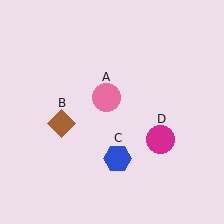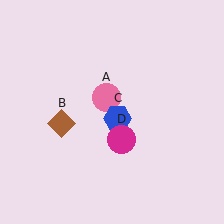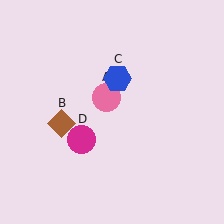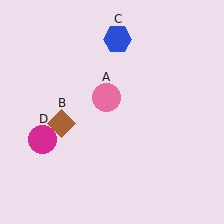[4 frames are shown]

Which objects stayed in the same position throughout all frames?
Pink circle (object A) and brown diamond (object B) remained stationary.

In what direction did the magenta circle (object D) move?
The magenta circle (object D) moved left.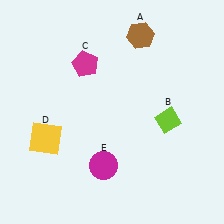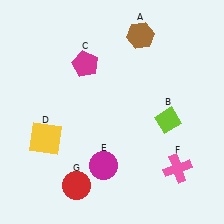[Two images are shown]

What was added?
A pink cross (F), a red circle (G) were added in Image 2.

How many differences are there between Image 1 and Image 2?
There are 2 differences between the two images.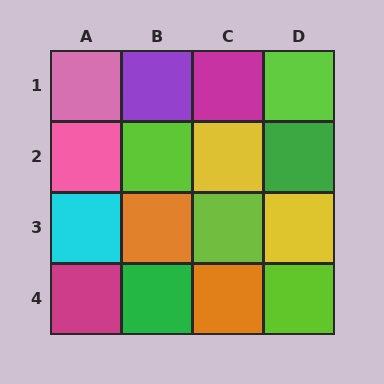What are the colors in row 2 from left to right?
Pink, lime, yellow, green.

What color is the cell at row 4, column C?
Orange.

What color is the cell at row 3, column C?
Lime.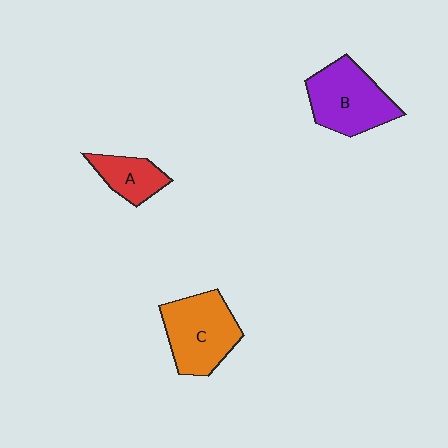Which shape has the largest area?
Shape B (purple).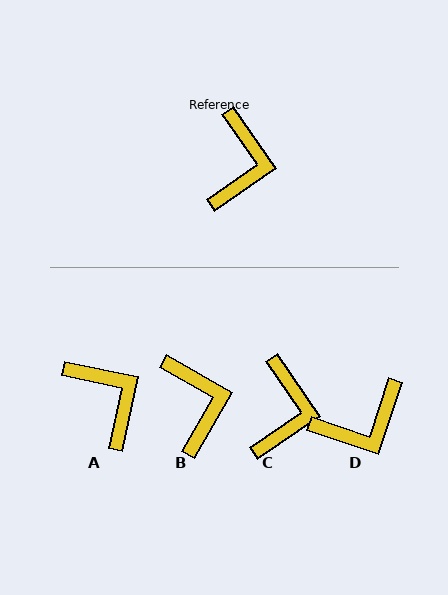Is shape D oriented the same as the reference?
No, it is off by about 53 degrees.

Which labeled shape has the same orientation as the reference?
C.